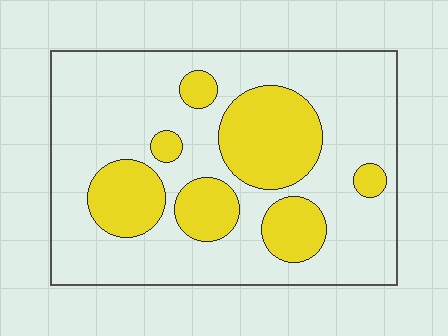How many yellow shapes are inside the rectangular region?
7.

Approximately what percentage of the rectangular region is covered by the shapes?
Approximately 30%.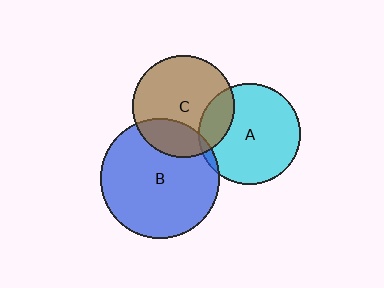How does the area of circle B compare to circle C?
Approximately 1.4 times.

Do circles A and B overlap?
Yes.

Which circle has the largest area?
Circle B (blue).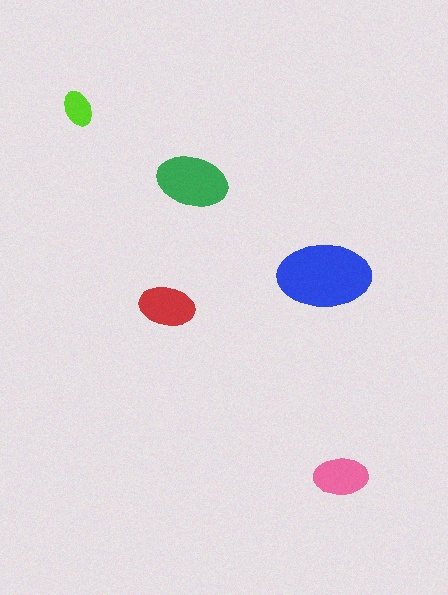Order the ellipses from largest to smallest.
the blue one, the green one, the red one, the pink one, the lime one.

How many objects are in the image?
There are 5 objects in the image.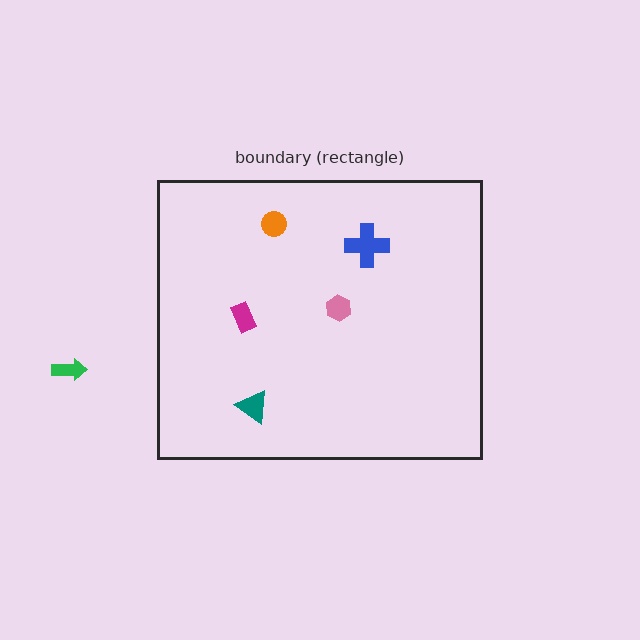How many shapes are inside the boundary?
5 inside, 1 outside.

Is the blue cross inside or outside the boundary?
Inside.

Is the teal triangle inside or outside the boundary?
Inside.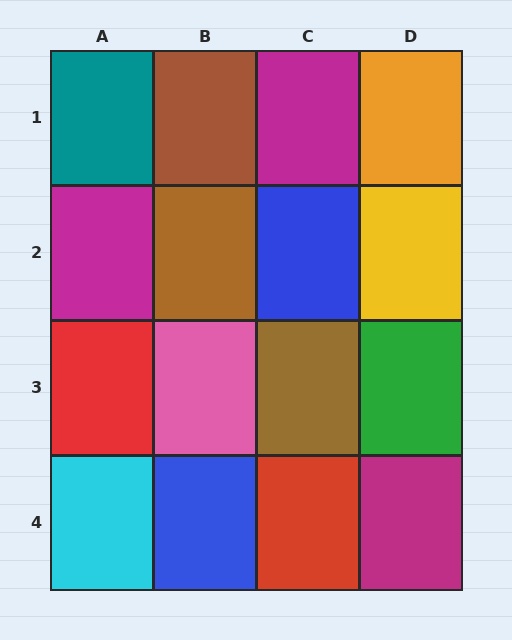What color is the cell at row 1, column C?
Magenta.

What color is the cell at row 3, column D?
Green.